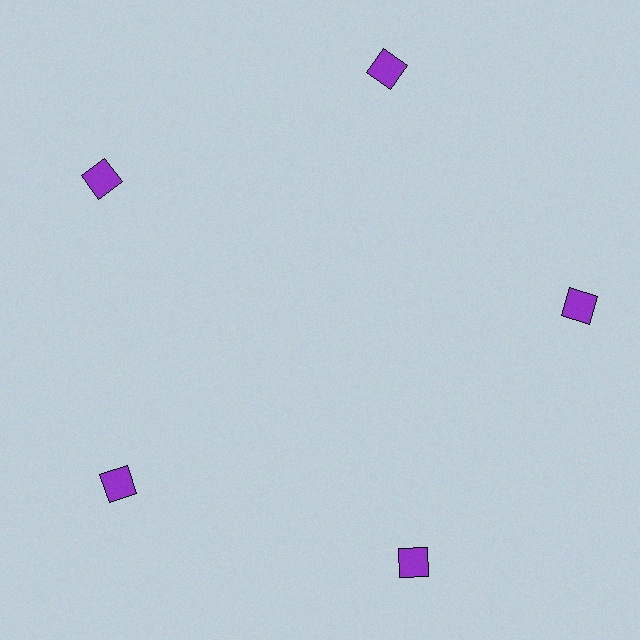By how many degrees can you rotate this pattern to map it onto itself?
The pattern maps onto itself every 72 degrees of rotation.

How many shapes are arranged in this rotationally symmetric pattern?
There are 5 shapes, arranged in 5 groups of 1.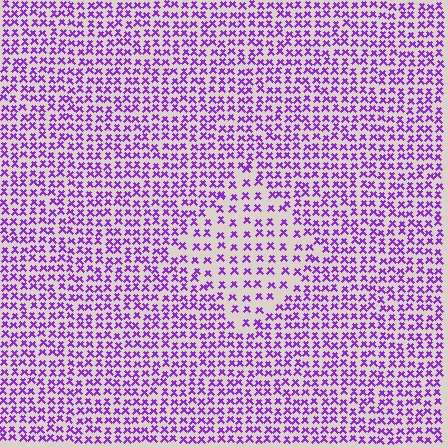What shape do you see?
I see a diamond.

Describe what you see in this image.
The image contains small purple elements arranged at two different densities. A diamond-shaped region is visible where the elements are less densely packed than the surrounding area.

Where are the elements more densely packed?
The elements are more densely packed outside the diamond boundary.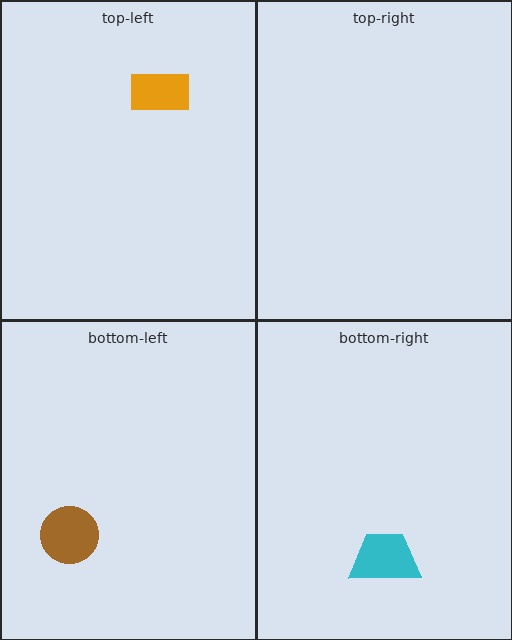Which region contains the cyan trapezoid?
The bottom-right region.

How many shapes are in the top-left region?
1.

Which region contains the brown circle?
The bottom-left region.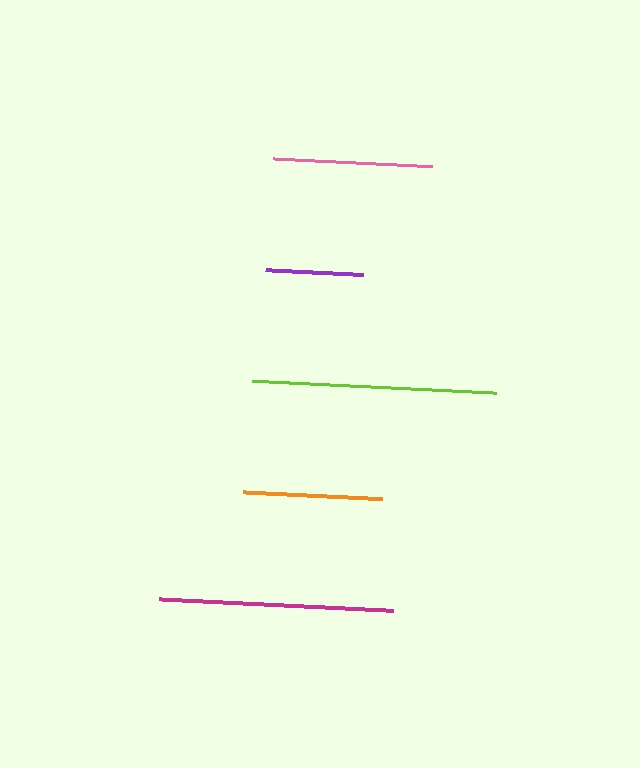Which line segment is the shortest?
The purple line is the shortest at approximately 98 pixels.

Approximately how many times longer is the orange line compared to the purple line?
The orange line is approximately 1.4 times the length of the purple line.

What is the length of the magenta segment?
The magenta segment is approximately 234 pixels long.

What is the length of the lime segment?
The lime segment is approximately 244 pixels long.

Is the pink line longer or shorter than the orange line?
The pink line is longer than the orange line.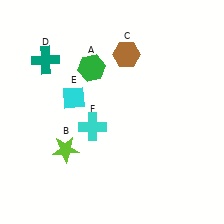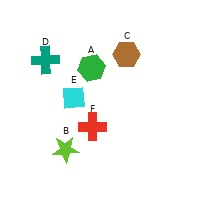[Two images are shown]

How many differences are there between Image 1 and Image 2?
There is 1 difference between the two images.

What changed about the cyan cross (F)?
In Image 1, F is cyan. In Image 2, it changed to red.